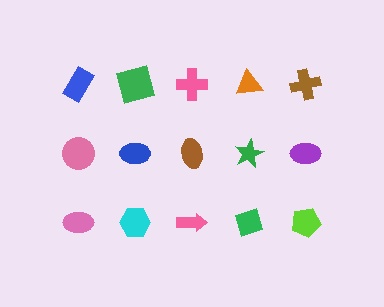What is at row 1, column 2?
A green square.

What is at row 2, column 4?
A green star.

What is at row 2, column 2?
A blue ellipse.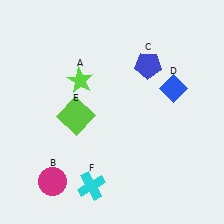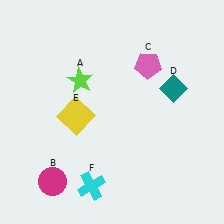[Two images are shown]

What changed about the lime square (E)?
In Image 1, E is lime. In Image 2, it changed to yellow.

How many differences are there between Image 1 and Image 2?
There are 3 differences between the two images.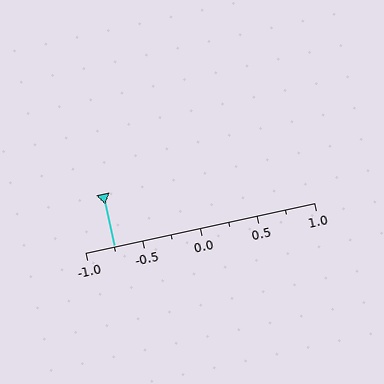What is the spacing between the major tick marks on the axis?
The major ticks are spaced 0.5 apart.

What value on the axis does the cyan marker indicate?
The marker indicates approximately -0.75.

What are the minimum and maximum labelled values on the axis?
The axis runs from -1.0 to 1.0.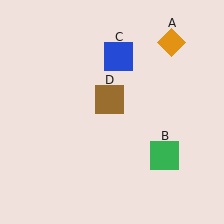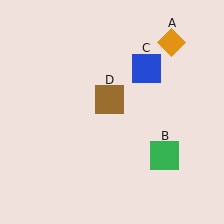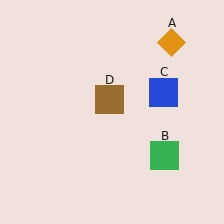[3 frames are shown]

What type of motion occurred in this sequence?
The blue square (object C) rotated clockwise around the center of the scene.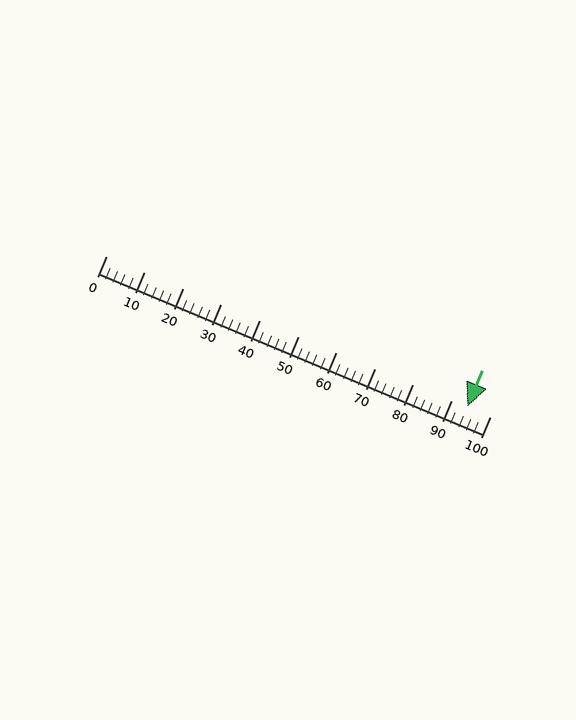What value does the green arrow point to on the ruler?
The green arrow points to approximately 94.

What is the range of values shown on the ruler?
The ruler shows values from 0 to 100.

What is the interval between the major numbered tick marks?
The major tick marks are spaced 10 units apart.